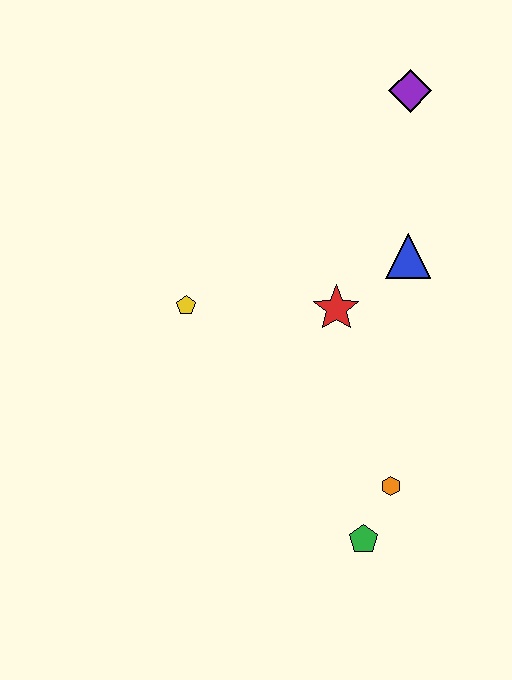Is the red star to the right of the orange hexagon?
No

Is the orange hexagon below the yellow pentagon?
Yes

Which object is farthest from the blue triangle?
The green pentagon is farthest from the blue triangle.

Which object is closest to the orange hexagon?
The green pentagon is closest to the orange hexagon.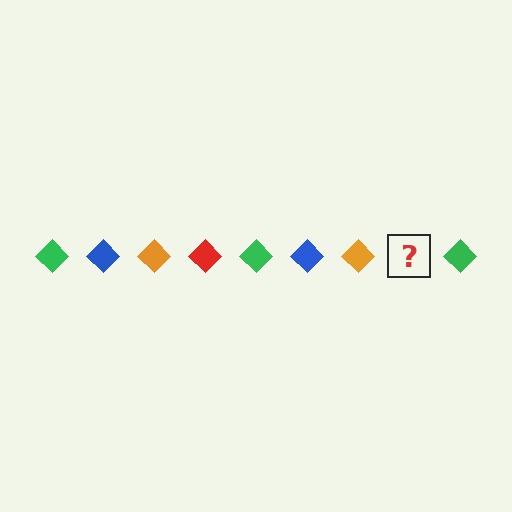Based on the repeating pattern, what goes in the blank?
The blank should be a red diamond.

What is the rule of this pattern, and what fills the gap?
The rule is that the pattern cycles through green, blue, orange, red diamonds. The gap should be filled with a red diamond.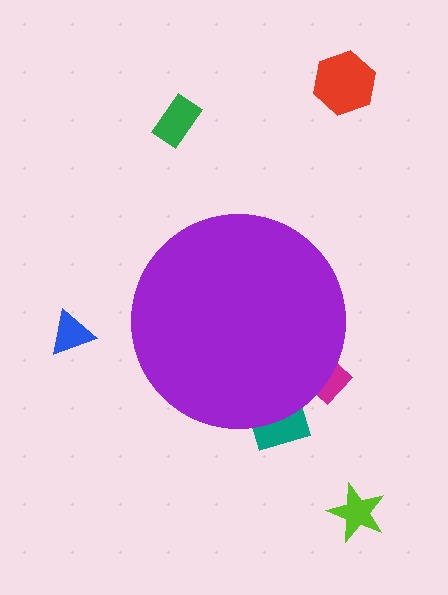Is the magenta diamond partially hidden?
Yes, the magenta diamond is partially hidden behind the purple circle.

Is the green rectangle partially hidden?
No, the green rectangle is fully visible.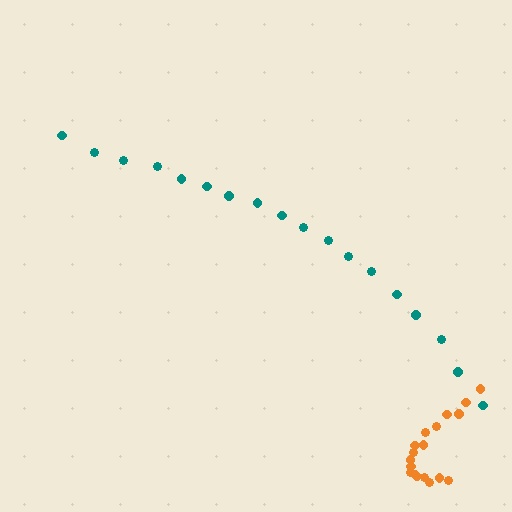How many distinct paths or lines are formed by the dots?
There are 2 distinct paths.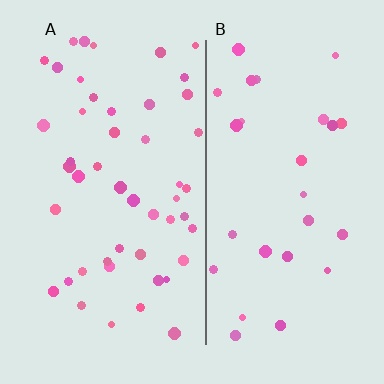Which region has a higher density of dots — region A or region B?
A (the left).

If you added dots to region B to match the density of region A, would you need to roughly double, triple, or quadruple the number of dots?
Approximately double.